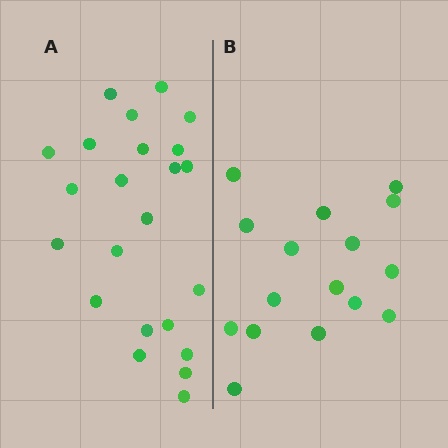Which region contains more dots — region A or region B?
Region A (the left region) has more dots.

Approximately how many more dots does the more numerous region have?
Region A has roughly 8 or so more dots than region B.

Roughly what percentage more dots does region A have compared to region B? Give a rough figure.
About 45% more.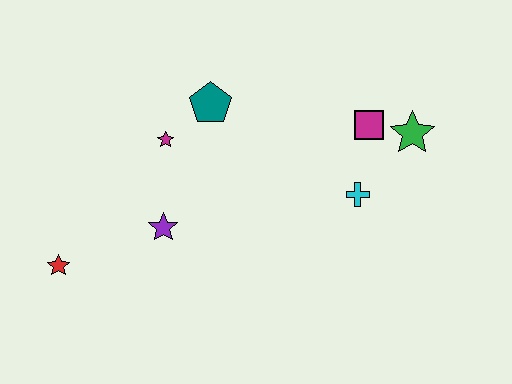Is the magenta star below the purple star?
No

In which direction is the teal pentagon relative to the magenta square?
The teal pentagon is to the left of the magenta square.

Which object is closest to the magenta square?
The green star is closest to the magenta square.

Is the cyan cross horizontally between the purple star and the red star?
No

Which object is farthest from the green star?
The red star is farthest from the green star.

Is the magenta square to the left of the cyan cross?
No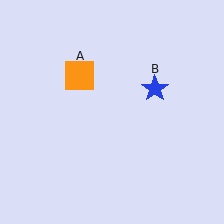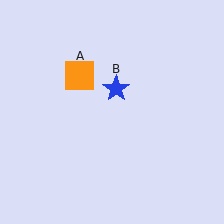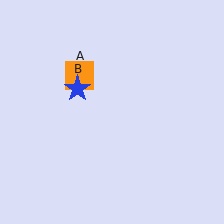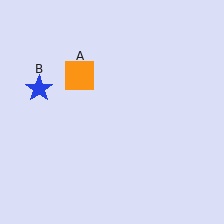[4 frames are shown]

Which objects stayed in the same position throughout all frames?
Orange square (object A) remained stationary.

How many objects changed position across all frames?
1 object changed position: blue star (object B).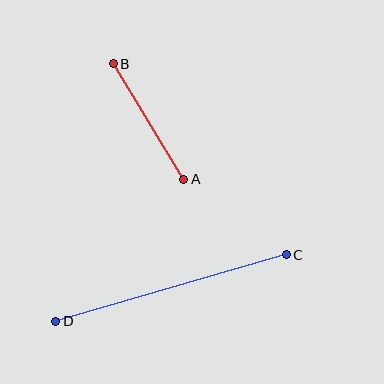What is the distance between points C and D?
The distance is approximately 240 pixels.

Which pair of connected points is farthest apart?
Points C and D are farthest apart.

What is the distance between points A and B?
The distance is approximately 135 pixels.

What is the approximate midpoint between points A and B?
The midpoint is at approximately (148, 121) pixels.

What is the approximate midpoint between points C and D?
The midpoint is at approximately (171, 288) pixels.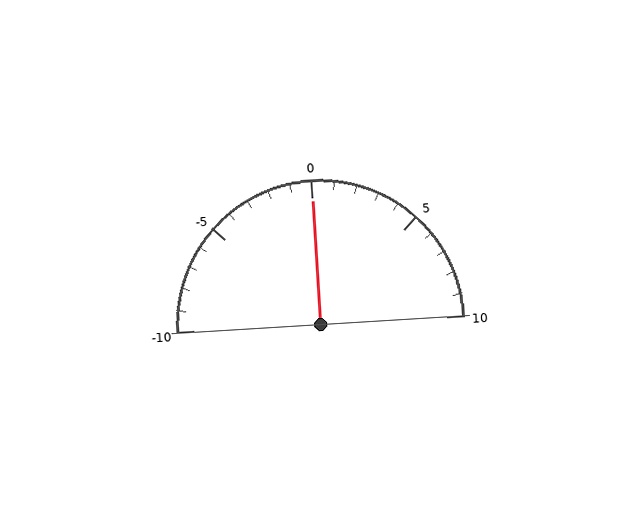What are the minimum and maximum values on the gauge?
The gauge ranges from -10 to 10.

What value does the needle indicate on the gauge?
The needle indicates approximately 0.